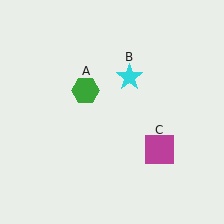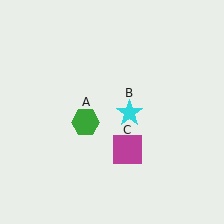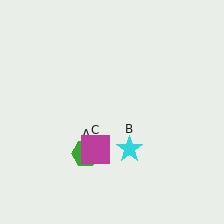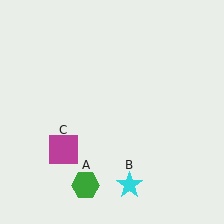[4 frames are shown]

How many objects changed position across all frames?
3 objects changed position: green hexagon (object A), cyan star (object B), magenta square (object C).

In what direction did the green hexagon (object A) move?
The green hexagon (object A) moved down.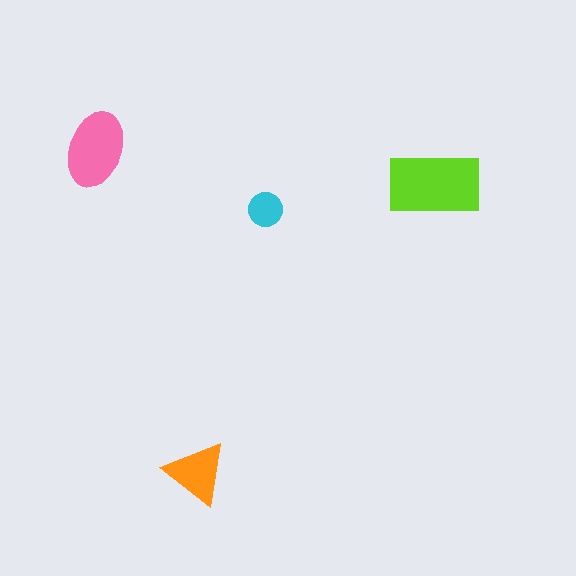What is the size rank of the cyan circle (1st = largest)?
4th.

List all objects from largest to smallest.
The lime rectangle, the pink ellipse, the orange triangle, the cyan circle.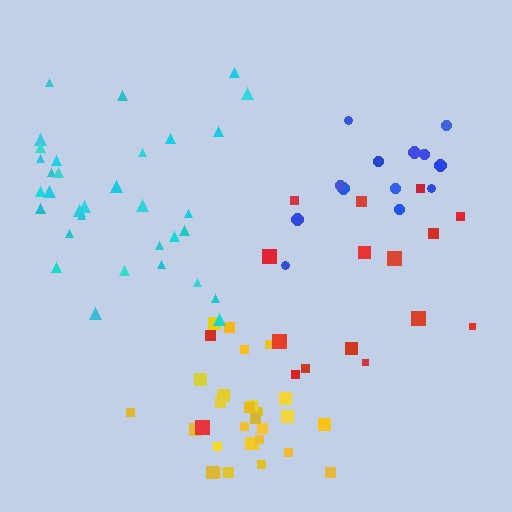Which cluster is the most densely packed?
Yellow.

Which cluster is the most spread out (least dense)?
Blue.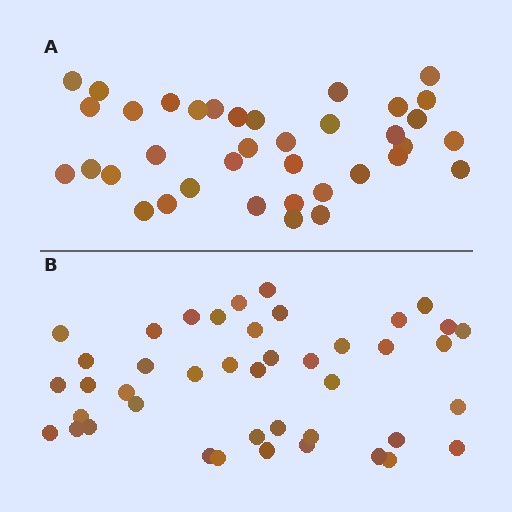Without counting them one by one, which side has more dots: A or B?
Region B (the bottom region) has more dots.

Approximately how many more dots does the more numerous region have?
Region B has about 6 more dots than region A.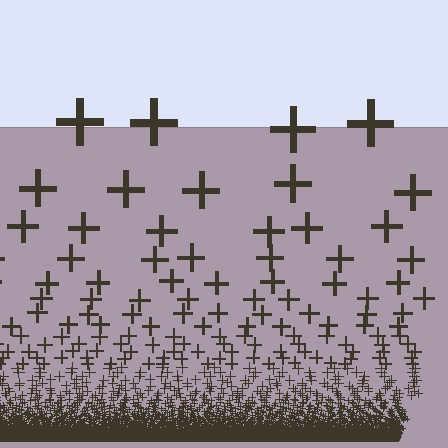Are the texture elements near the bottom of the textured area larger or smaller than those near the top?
Smaller. The gradient is inverted — elements near the bottom are smaller and denser.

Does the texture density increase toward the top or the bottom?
Density increases toward the bottom.